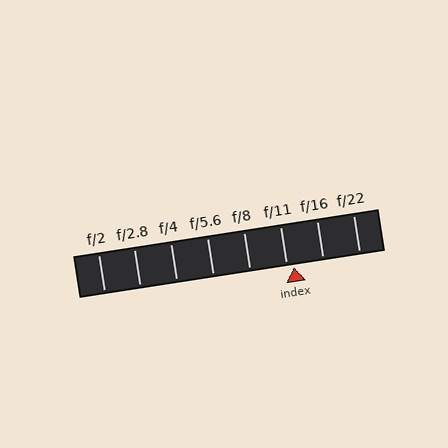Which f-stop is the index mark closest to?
The index mark is closest to f/11.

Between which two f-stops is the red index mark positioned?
The index mark is between f/11 and f/16.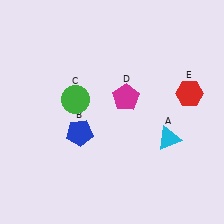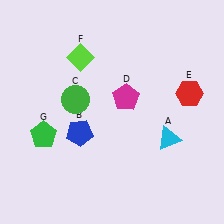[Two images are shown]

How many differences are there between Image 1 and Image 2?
There are 2 differences between the two images.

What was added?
A lime diamond (F), a green pentagon (G) were added in Image 2.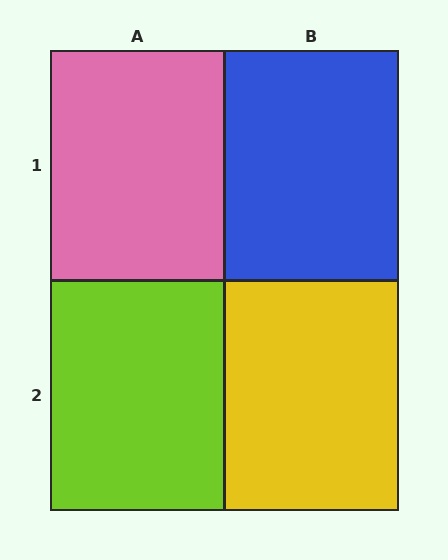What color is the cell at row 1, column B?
Blue.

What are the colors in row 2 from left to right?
Lime, yellow.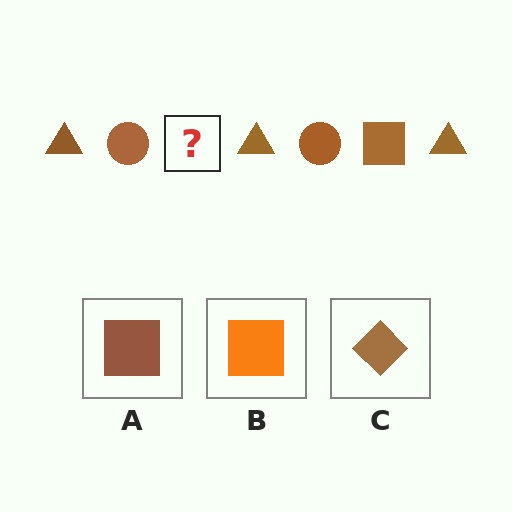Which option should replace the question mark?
Option A.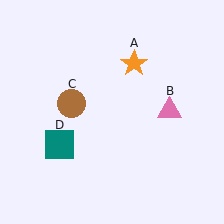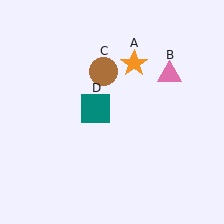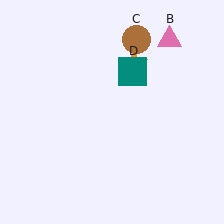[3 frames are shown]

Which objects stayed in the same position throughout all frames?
Orange star (object A) remained stationary.